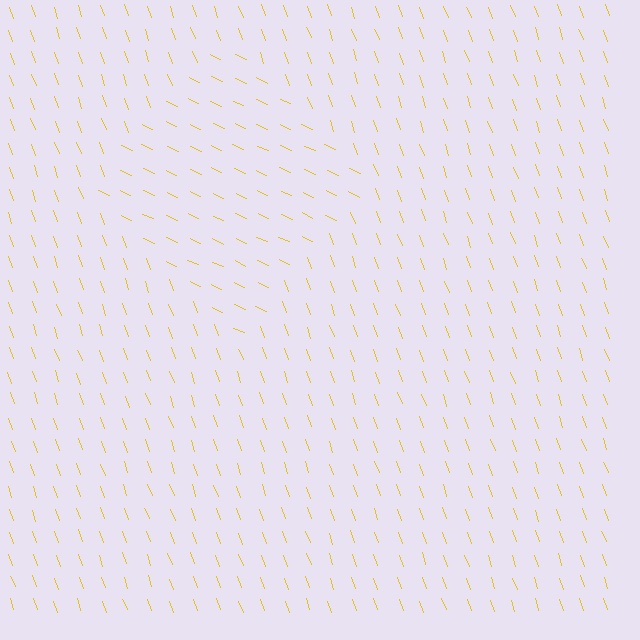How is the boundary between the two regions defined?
The boundary is defined purely by a change in line orientation (approximately 45 degrees difference). All lines are the same color and thickness.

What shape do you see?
I see a diamond.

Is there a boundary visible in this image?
Yes, there is a texture boundary formed by a change in line orientation.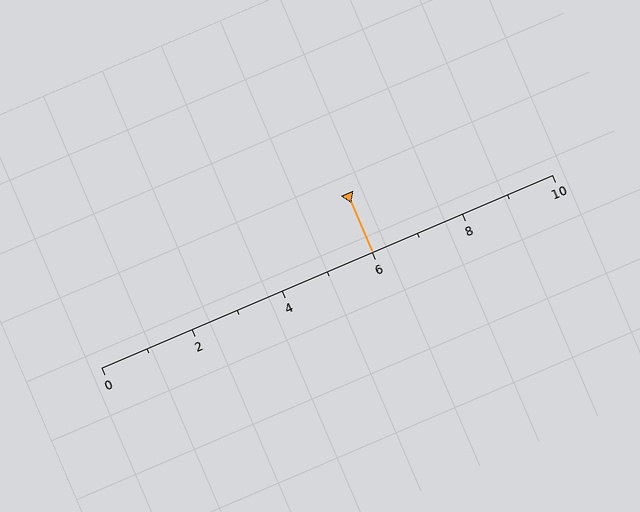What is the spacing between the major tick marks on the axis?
The major ticks are spaced 2 apart.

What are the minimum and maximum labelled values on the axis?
The axis runs from 0 to 10.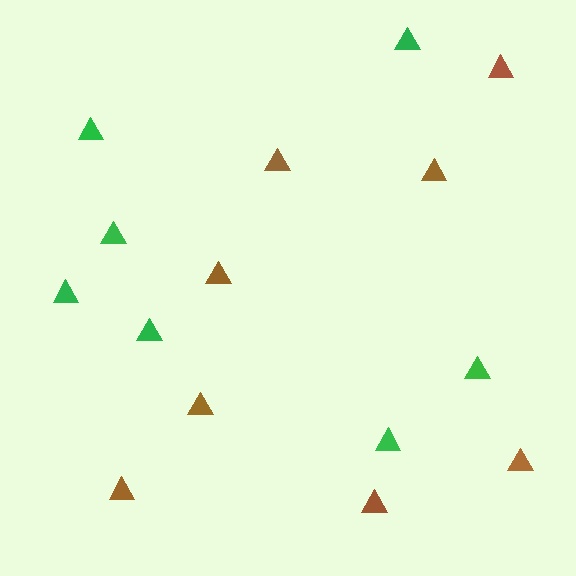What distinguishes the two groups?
There are 2 groups: one group of green triangles (7) and one group of brown triangles (8).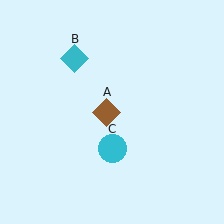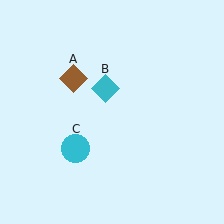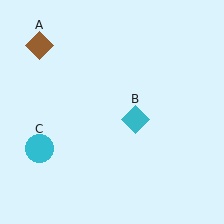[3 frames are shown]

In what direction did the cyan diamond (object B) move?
The cyan diamond (object B) moved down and to the right.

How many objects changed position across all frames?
3 objects changed position: brown diamond (object A), cyan diamond (object B), cyan circle (object C).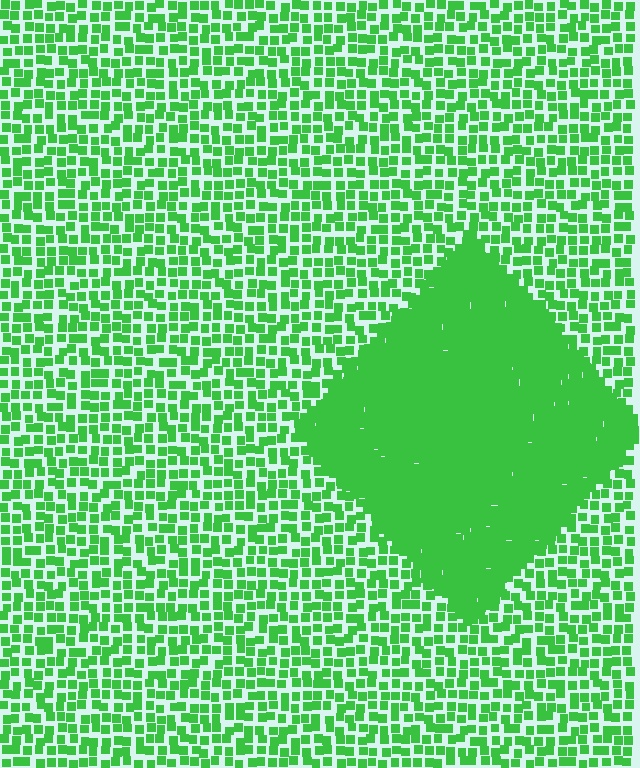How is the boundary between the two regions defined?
The boundary is defined by a change in element density (approximately 2.5x ratio). All elements are the same color, size, and shape.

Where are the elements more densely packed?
The elements are more densely packed inside the diamond boundary.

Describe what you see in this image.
The image contains small green elements arranged at two different densities. A diamond-shaped region is visible where the elements are more densely packed than the surrounding area.